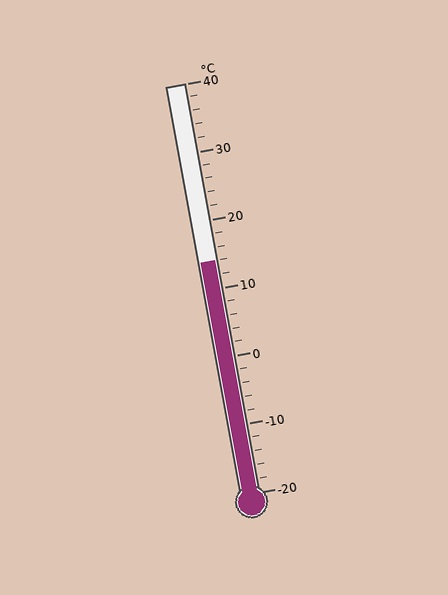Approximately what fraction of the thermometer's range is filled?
The thermometer is filled to approximately 55% of its range.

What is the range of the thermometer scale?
The thermometer scale ranges from -20°C to 40°C.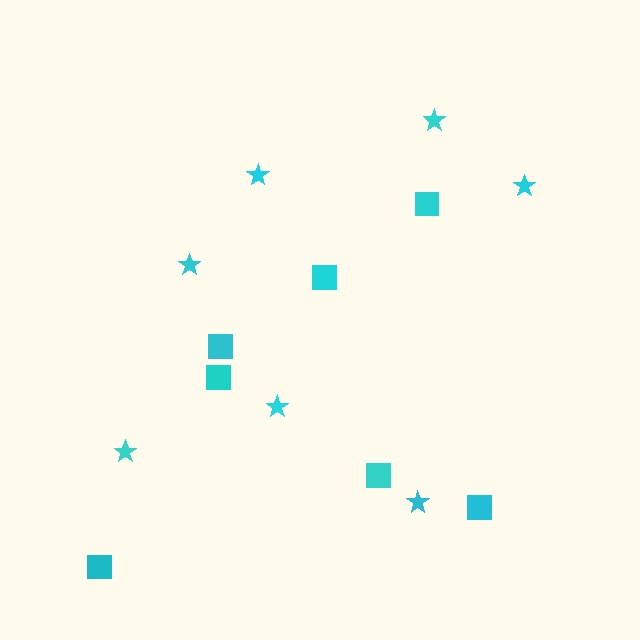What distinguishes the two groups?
There are 2 groups: one group of squares (7) and one group of stars (7).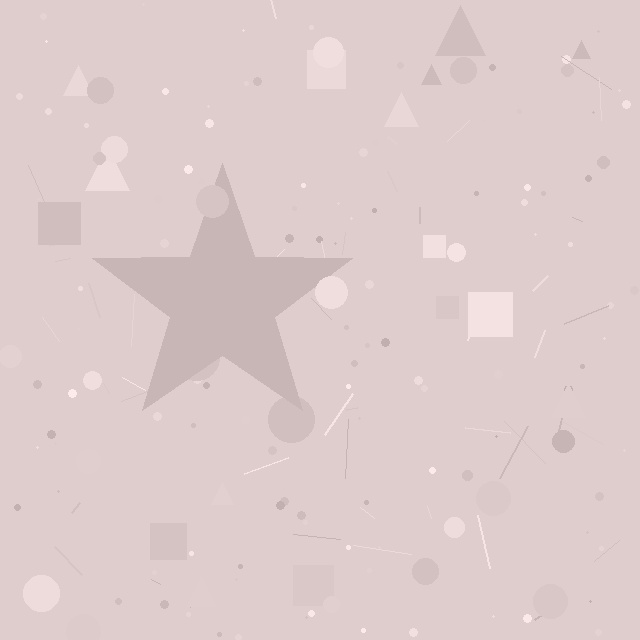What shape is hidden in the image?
A star is hidden in the image.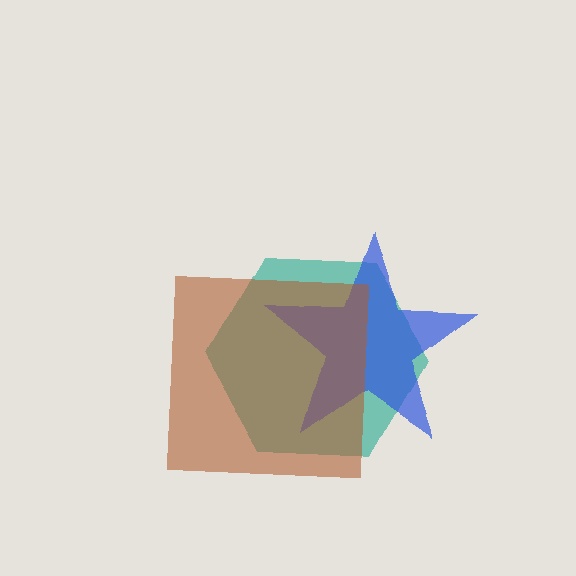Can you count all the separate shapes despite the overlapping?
Yes, there are 3 separate shapes.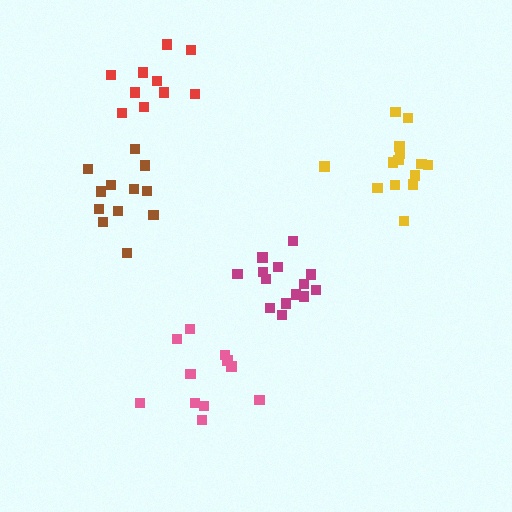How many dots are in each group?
Group 1: 14 dots, Group 2: 10 dots, Group 3: 12 dots, Group 4: 11 dots, Group 5: 14 dots (61 total).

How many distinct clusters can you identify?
There are 5 distinct clusters.